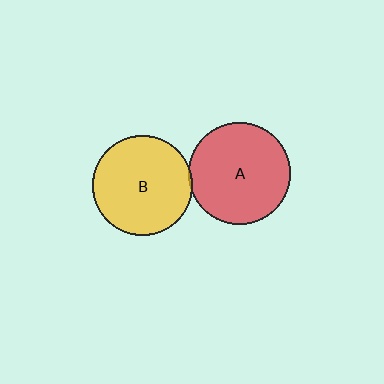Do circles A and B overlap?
Yes.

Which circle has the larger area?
Circle A (red).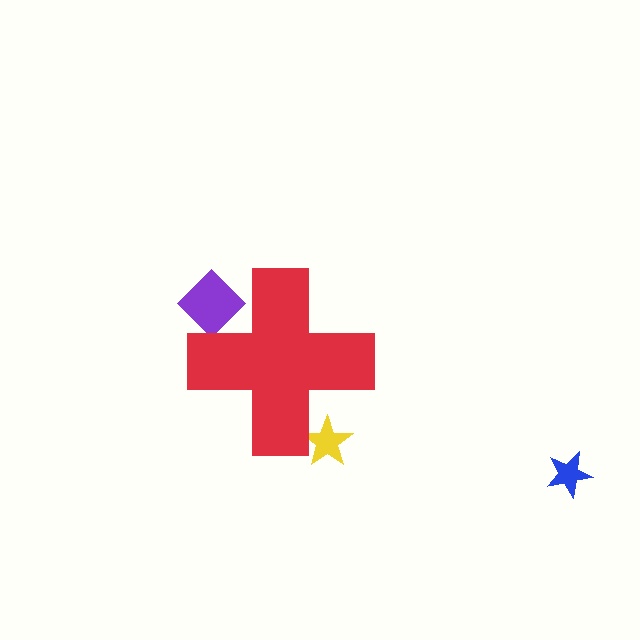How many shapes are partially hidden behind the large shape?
2 shapes are partially hidden.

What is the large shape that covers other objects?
A red cross.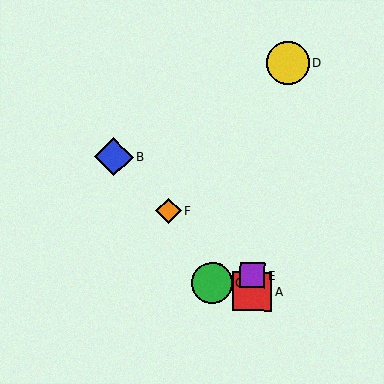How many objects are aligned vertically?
2 objects (A, E) are aligned vertically.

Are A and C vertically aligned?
No, A is at x≈252 and C is at x≈212.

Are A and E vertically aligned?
Yes, both are at x≈252.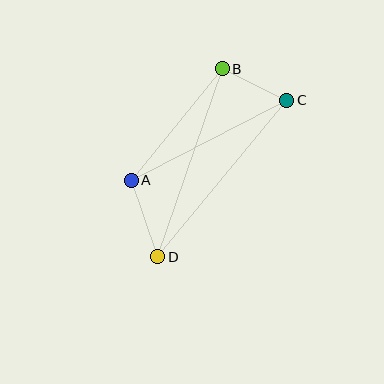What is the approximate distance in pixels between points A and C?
The distance between A and C is approximately 175 pixels.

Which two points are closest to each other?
Points B and C are closest to each other.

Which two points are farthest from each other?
Points C and D are farthest from each other.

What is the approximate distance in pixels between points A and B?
The distance between A and B is approximately 144 pixels.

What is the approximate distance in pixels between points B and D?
The distance between B and D is approximately 199 pixels.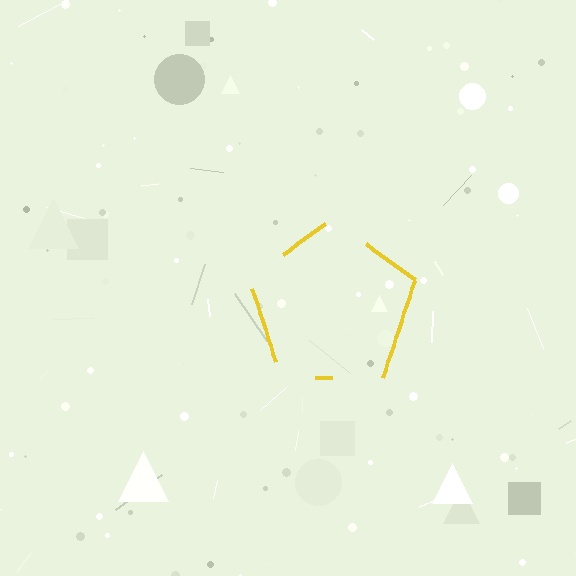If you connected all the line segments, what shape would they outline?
They would outline a pentagon.